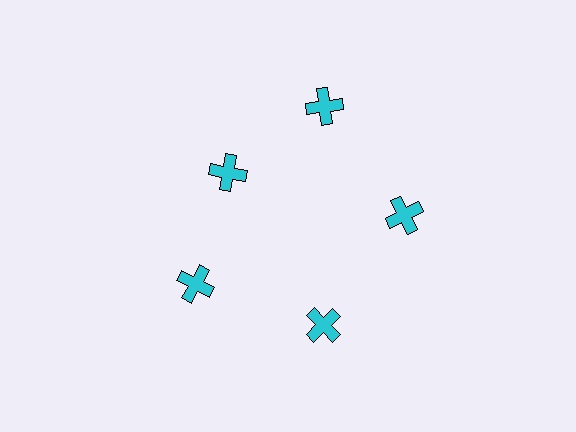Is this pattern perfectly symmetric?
No. The 5 cyan crosses are arranged in a ring, but one element near the 10 o'clock position is pulled inward toward the center, breaking the 5-fold rotational symmetry.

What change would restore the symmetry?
The symmetry would be restored by moving it outward, back onto the ring so that all 5 crosses sit at equal angles and equal distance from the center.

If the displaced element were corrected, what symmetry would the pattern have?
It would have 5-fold rotational symmetry — the pattern would map onto itself every 72 degrees.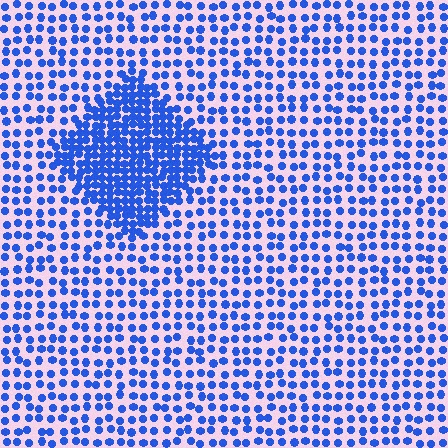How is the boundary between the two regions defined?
The boundary is defined by a change in element density (approximately 2.3x ratio). All elements are the same color, size, and shape.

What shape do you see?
I see a diamond.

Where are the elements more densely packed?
The elements are more densely packed inside the diamond boundary.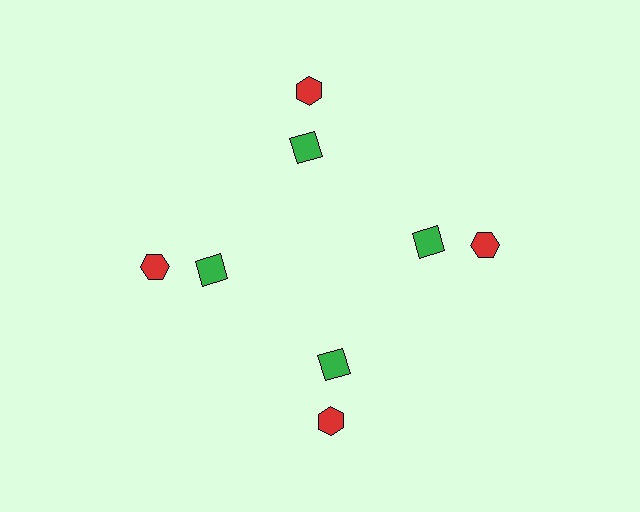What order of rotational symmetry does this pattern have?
This pattern has 4-fold rotational symmetry.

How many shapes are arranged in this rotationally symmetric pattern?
There are 8 shapes, arranged in 4 groups of 2.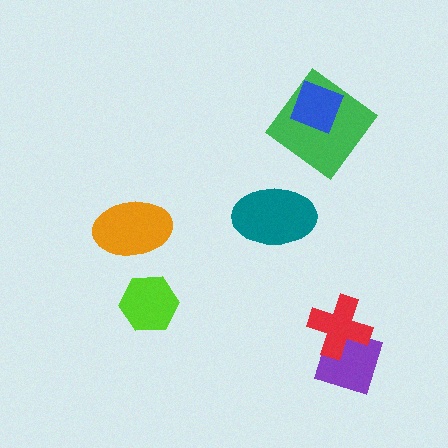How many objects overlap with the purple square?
1 object overlaps with the purple square.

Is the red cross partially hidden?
No, no other shape covers it.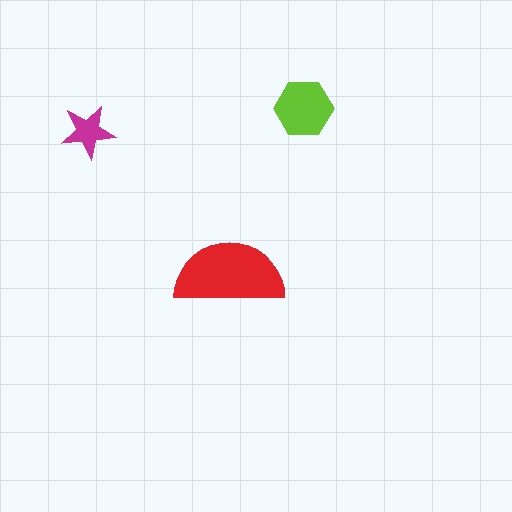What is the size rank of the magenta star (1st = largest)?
3rd.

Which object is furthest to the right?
The lime hexagon is rightmost.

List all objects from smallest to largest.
The magenta star, the lime hexagon, the red semicircle.